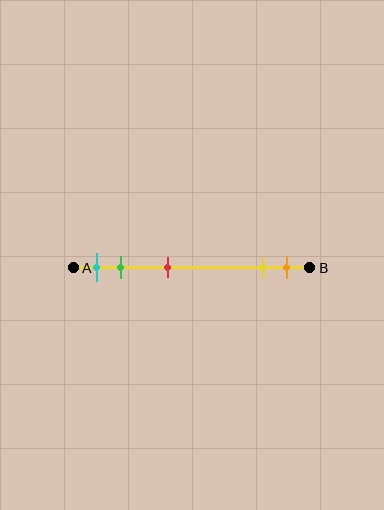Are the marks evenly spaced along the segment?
No, the marks are not evenly spaced.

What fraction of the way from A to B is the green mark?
The green mark is approximately 20% (0.2) of the way from A to B.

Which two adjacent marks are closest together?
The yellow and orange marks are the closest adjacent pair.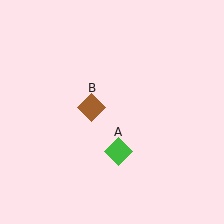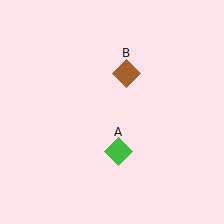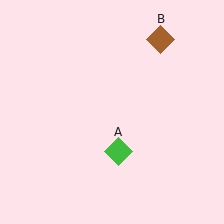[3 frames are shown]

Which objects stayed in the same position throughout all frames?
Green diamond (object A) remained stationary.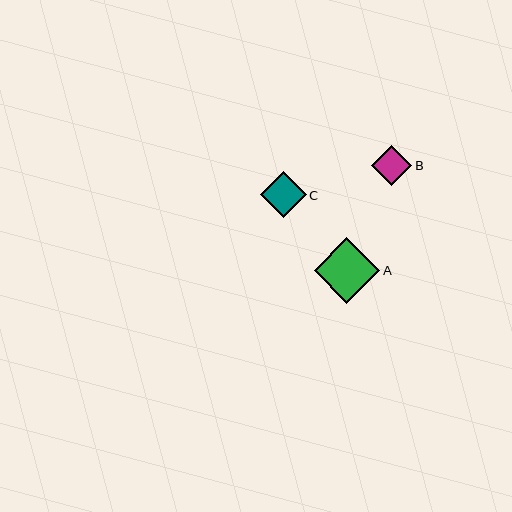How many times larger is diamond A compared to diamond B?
Diamond A is approximately 1.6 times the size of diamond B.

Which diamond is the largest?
Diamond A is the largest with a size of approximately 66 pixels.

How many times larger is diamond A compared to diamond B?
Diamond A is approximately 1.6 times the size of diamond B.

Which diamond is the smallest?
Diamond B is the smallest with a size of approximately 41 pixels.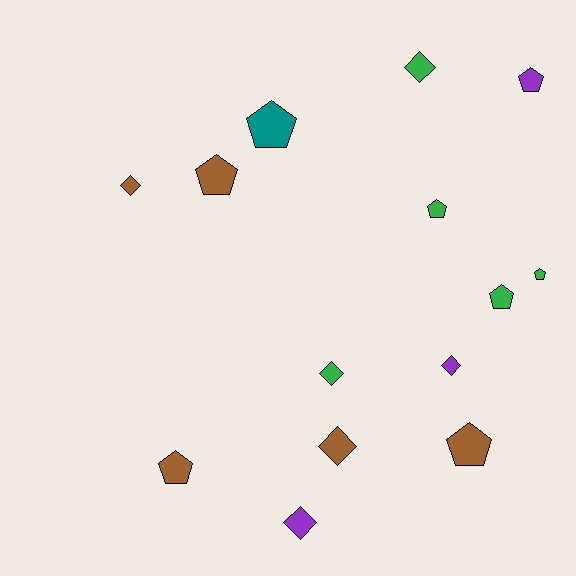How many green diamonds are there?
There are 2 green diamonds.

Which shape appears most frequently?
Pentagon, with 8 objects.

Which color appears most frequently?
Green, with 5 objects.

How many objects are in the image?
There are 14 objects.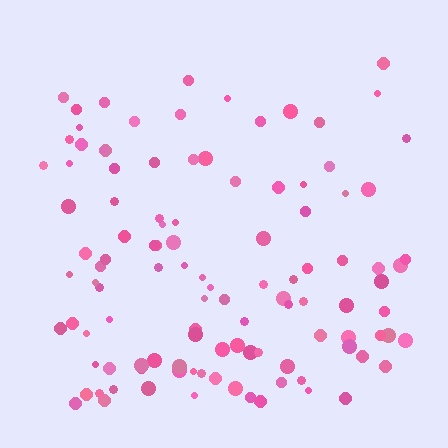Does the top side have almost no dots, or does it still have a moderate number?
Still a moderate number, just noticeably fewer than the bottom.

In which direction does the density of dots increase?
From top to bottom, with the bottom side densest.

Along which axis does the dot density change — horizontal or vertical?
Vertical.